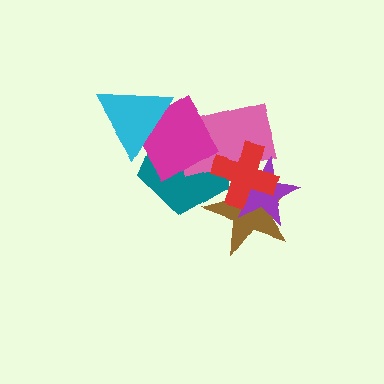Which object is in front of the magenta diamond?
The cyan triangle is in front of the magenta diamond.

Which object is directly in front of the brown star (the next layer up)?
The pink rectangle is directly in front of the brown star.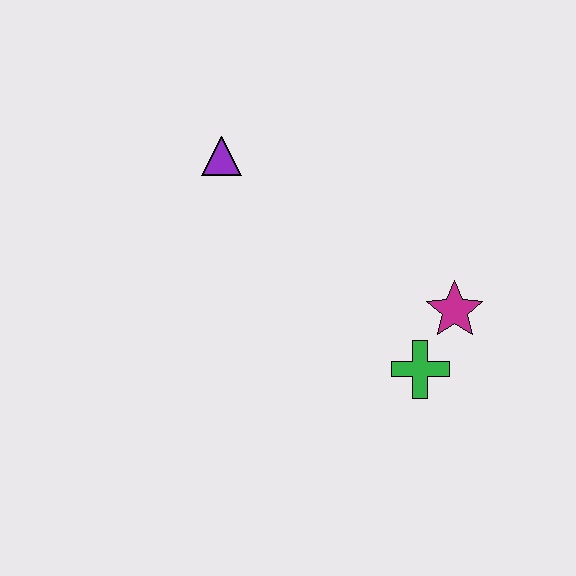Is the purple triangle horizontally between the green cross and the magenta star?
No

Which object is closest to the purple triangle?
The magenta star is closest to the purple triangle.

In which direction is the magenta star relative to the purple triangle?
The magenta star is to the right of the purple triangle.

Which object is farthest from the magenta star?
The purple triangle is farthest from the magenta star.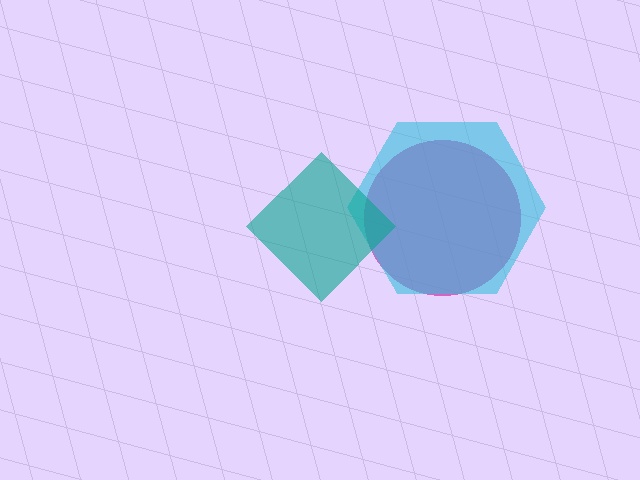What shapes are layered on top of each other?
The layered shapes are: a magenta circle, a cyan hexagon, a teal diamond.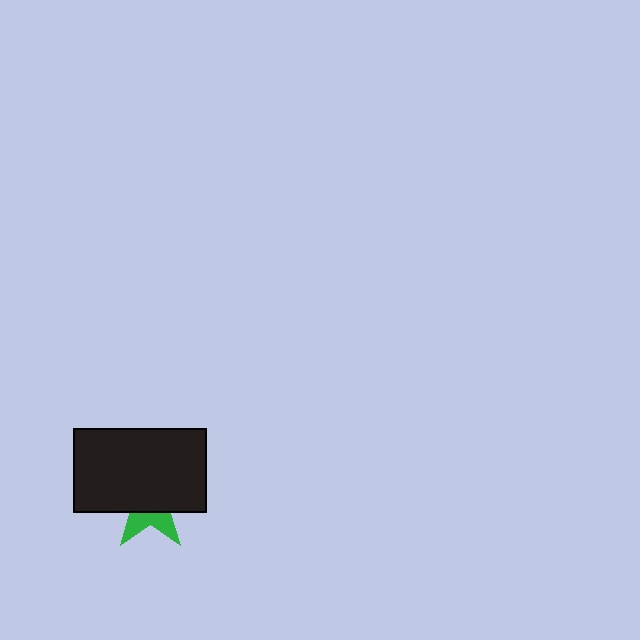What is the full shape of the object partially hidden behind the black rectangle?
The partially hidden object is a green star.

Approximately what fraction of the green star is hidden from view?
Roughly 68% of the green star is hidden behind the black rectangle.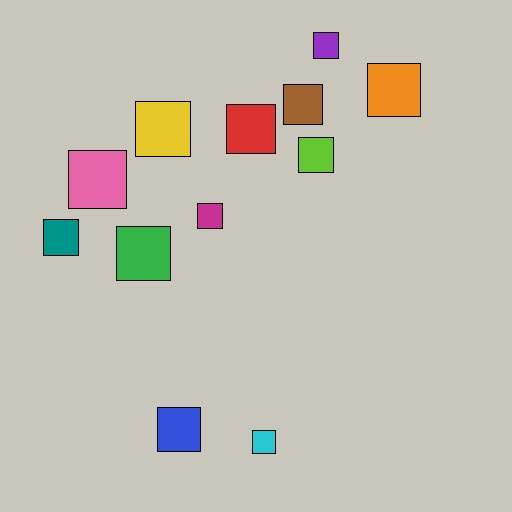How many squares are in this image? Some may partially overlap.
There are 12 squares.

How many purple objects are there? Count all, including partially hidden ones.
There is 1 purple object.